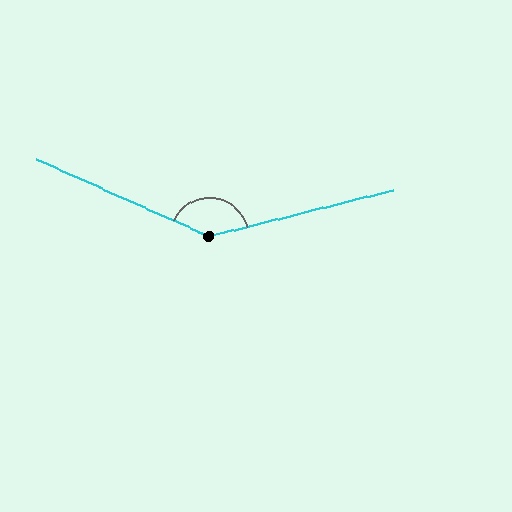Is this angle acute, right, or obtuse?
It is obtuse.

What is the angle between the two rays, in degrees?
Approximately 142 degrees.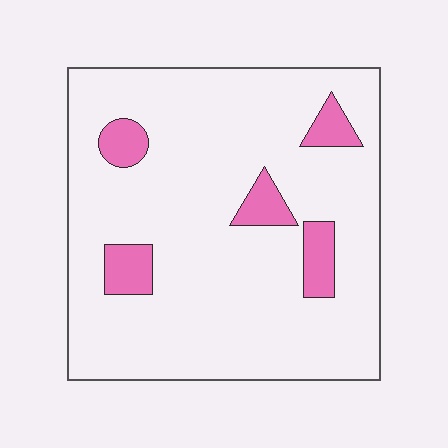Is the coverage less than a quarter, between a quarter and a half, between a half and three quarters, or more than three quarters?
Less than a quarter.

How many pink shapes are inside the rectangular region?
5.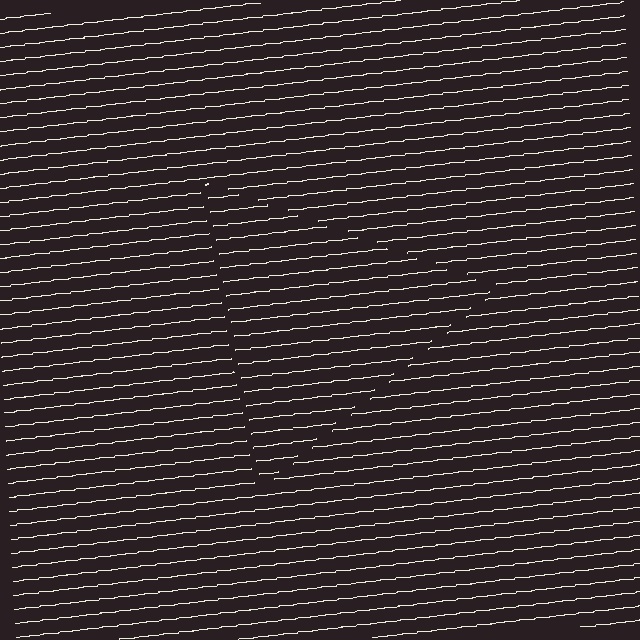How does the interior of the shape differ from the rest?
The interior of the shape contains the same grating, shifted by half a period — the contour is defined by the phase discontinuity where line-ends from the inner and outer gratings abut.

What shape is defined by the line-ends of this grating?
An illusory triangle. The interior of the shape contains the same grating, shifted by half a period — the contour is defined by the phase discontinuity where line-ends from the inner and outer gratings abut.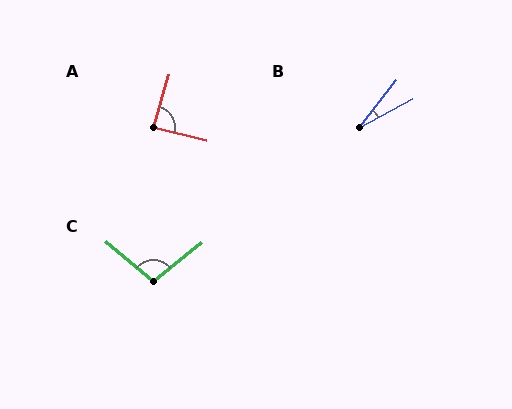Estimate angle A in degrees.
Approximately 87 degrees.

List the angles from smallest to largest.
B (24°), A (87°), C (101°).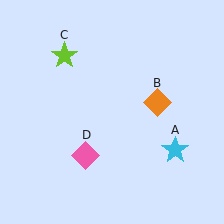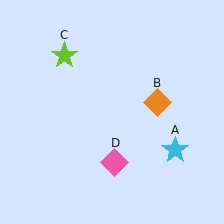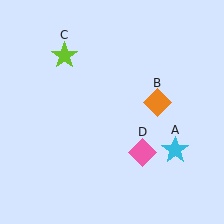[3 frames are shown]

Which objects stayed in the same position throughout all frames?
Cyan star (object A) and orange diamond (object B) and lime star (object C) remained stationary.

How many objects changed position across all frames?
1 object changed position: pink diamond (object D).